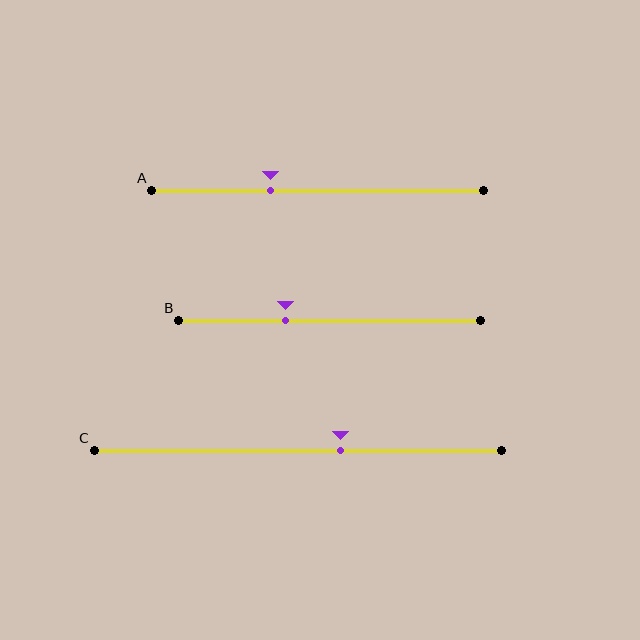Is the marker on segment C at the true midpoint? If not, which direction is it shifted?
No, the marker on segment C is shifted to the right by about 10% of the segment length.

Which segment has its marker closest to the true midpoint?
Segment C has its marker closest to the true midpoint.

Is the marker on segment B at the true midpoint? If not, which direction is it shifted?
No, the marker on segment B is shifted to the left by about 14% of the segment length.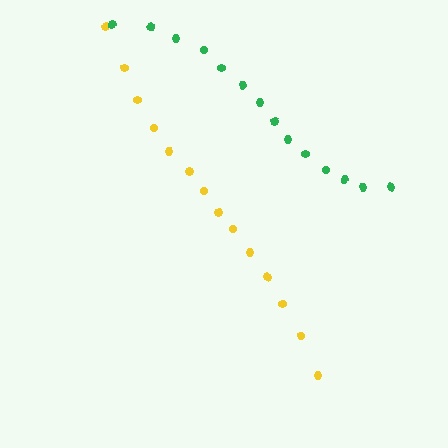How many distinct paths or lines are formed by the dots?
There are 2 distinct paths.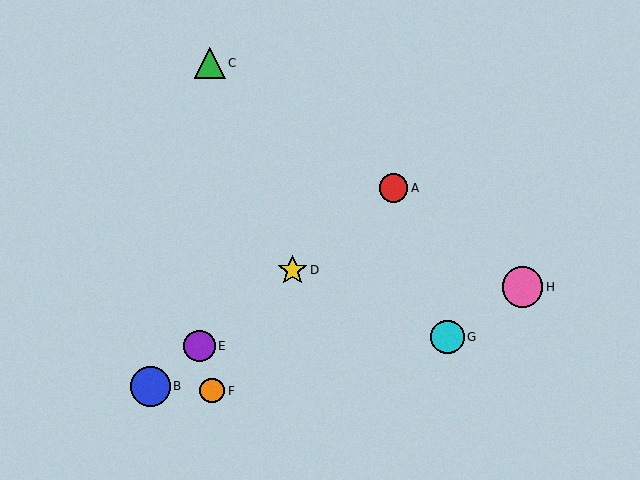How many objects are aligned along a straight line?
4 objects (A, B, D, E) are aligned along a straight line.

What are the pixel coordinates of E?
Object E is at (199, 346).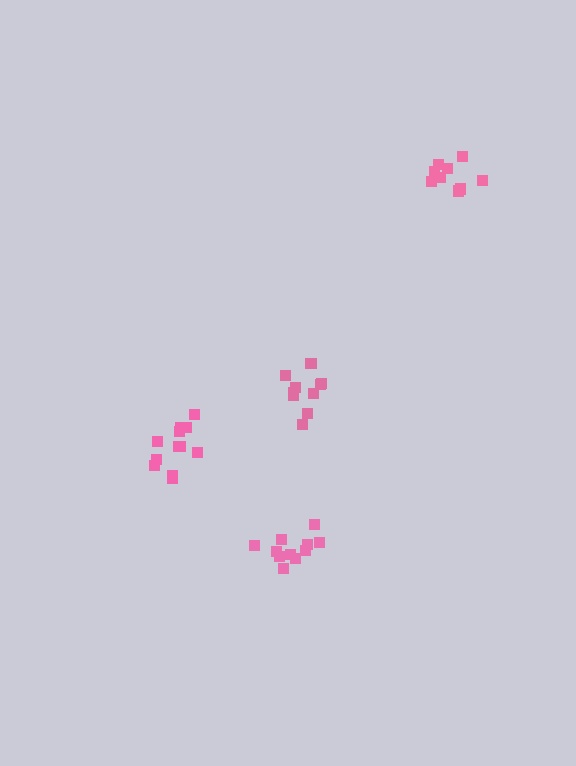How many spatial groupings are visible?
There are 4 spatial groupings.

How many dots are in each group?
Group 1: 9 dots, Group 2: 11 dots, Group 3: 12 dots, Group 4: 10 dots (42 total).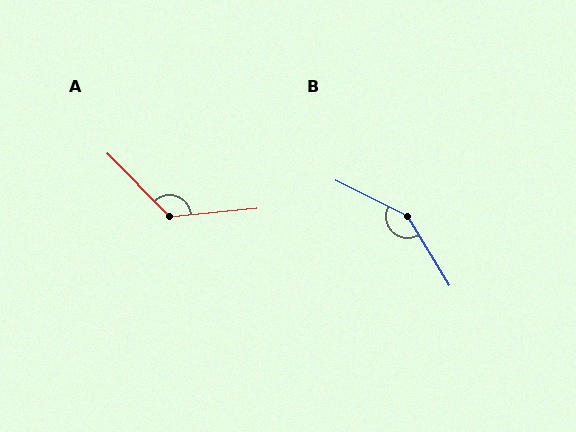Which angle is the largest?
B, at approximately 148 degrees.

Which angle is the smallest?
A, at approximately 129 degrees.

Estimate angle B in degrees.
Approximately 148 degrees.